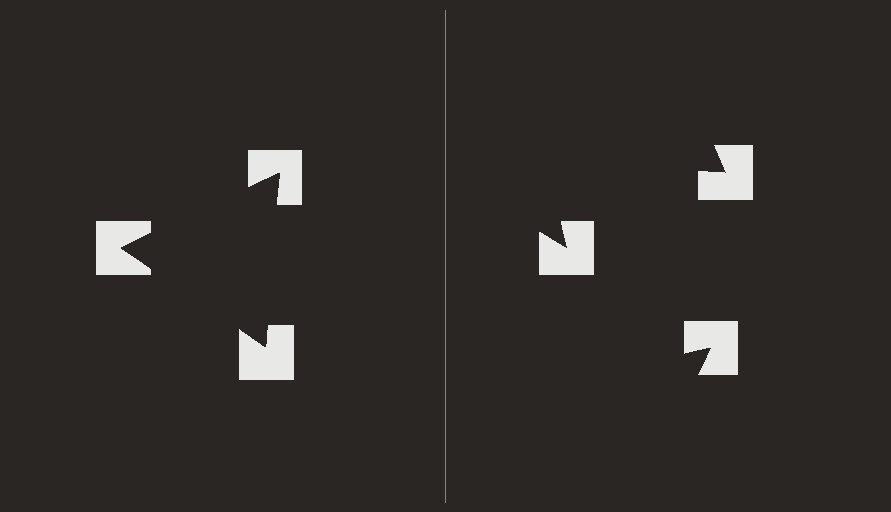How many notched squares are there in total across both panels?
6 — 3 on each side.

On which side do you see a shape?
An illusory triangle appears on the left side. On the right side the wedge cuts are rotated, so no coherent shape forms.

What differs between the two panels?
The notched squares are positioned identically on both sides; only the wedge orientations differ. On the left they align to a triangle; on the right they are misaligned.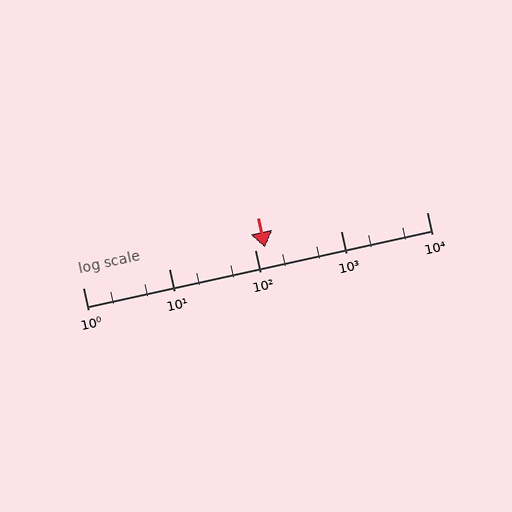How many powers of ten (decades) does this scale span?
The scale spans 4 decades, from 1 to 10000.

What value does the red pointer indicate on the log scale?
The pointer indicates approximately 130.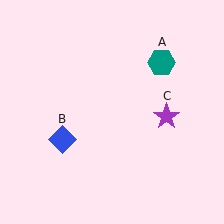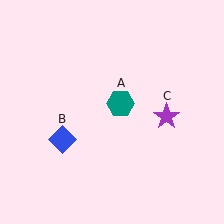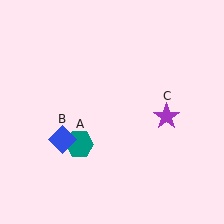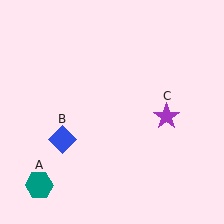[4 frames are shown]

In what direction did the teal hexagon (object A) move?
The teal hexagon (object A) moved down and to the left.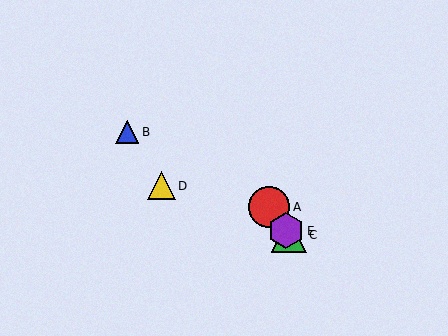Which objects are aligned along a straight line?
Objects A, C, E are aligned along a straight line.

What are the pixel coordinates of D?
Object D is at (162, 186).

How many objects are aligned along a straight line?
3 objects (A, C, E) are aligned along a straight line.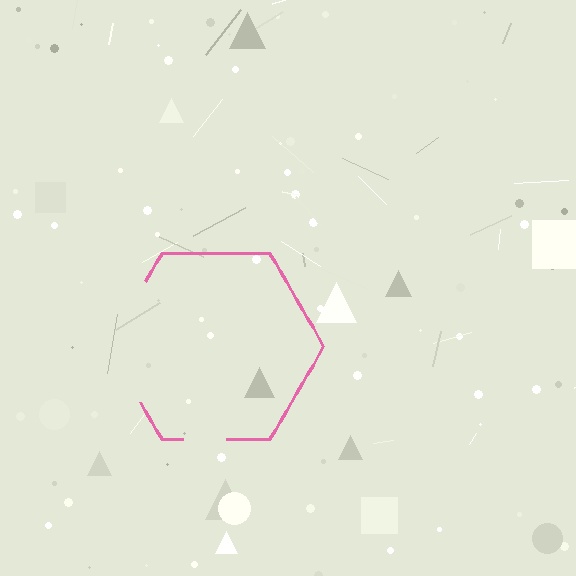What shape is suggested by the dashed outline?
The dashed outline suggests a hexagon.